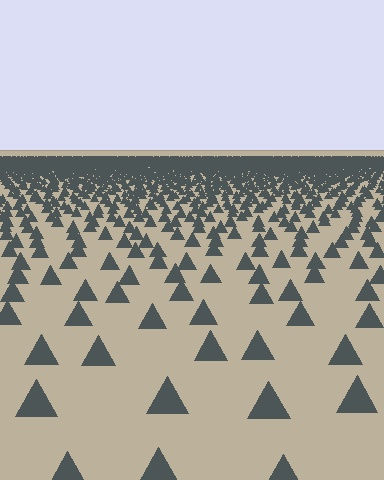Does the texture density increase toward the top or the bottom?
Density increases toward the top.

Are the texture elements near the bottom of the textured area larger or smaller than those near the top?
Larger. Near the bottom, elements are closer to the viewer and appear at a bigger on-screen size.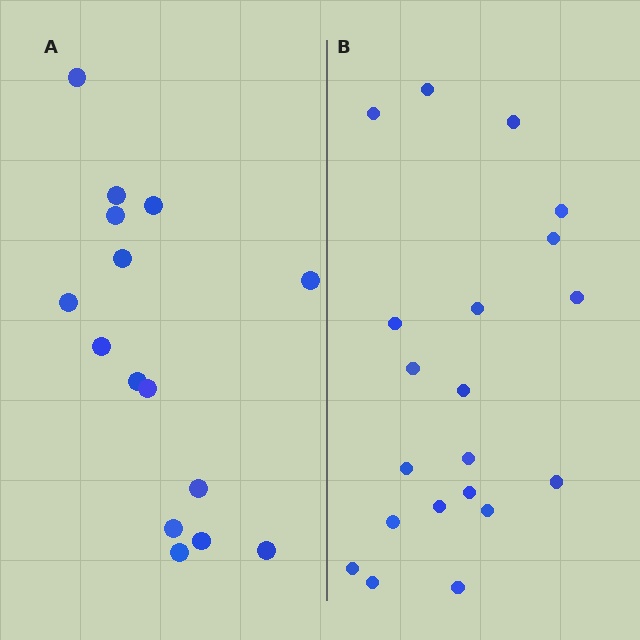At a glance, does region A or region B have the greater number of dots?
Region B (the right region) has more dots.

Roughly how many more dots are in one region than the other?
Region B has about 5 more dots than region A.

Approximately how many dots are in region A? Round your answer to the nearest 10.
About 20 dots. (The exact count is 15, which rounds to 20.)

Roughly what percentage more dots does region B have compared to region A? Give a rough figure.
About 35% more.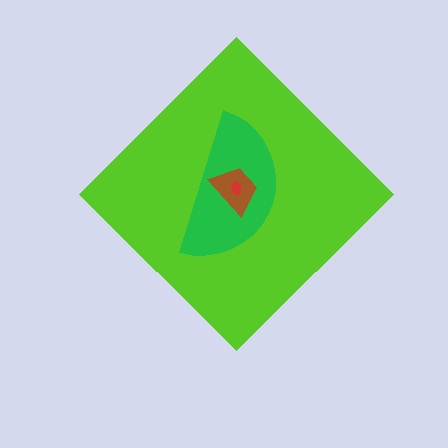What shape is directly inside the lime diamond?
The green semicircle.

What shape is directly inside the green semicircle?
The brown trapezoid.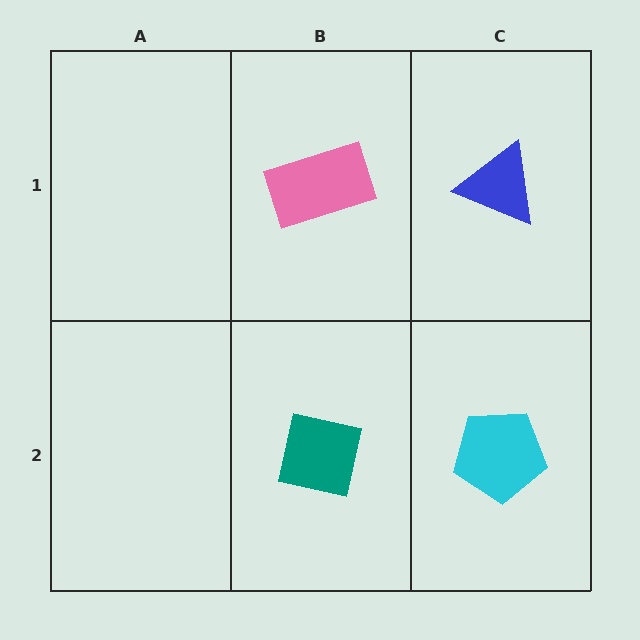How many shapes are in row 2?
2 shapes.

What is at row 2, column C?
A cyan pentagon.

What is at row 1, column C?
A blue triangle.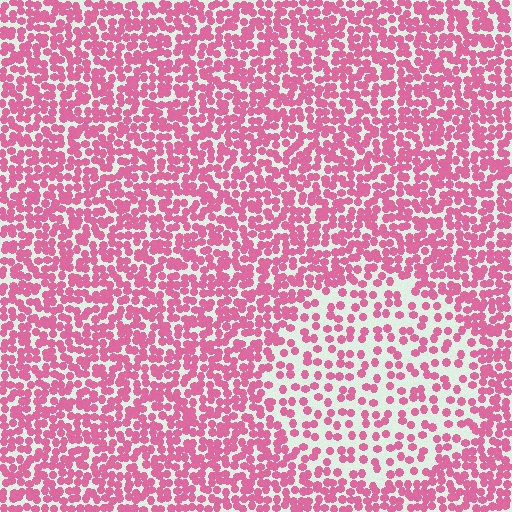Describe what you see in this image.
The image contains small pink elements arranged at two different densities. A circle-shaped region is visible where the elements are less densely packed than the surrounding area.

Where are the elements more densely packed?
The elements are more densely packed outside the circle boundary.